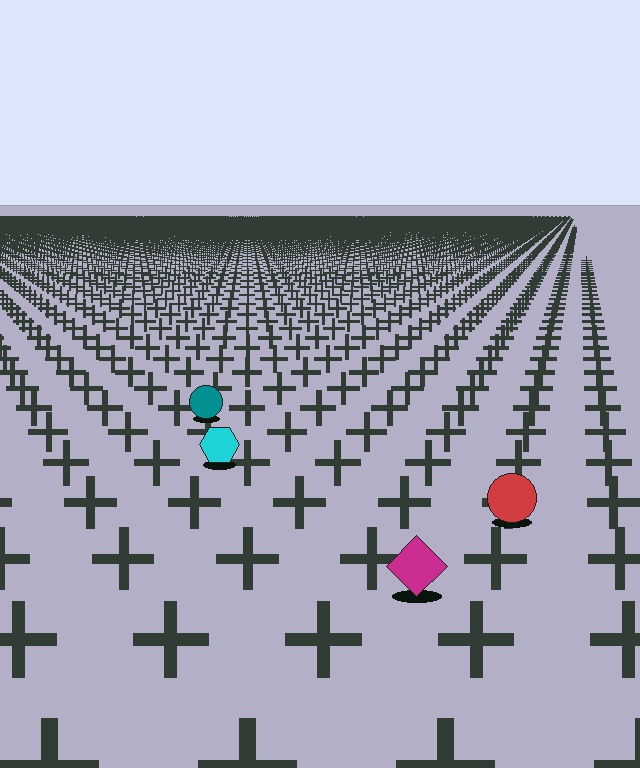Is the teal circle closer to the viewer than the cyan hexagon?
No. The cyan hexagon is closer — you can tell from the texture gradient: the ground texture is coarser near it.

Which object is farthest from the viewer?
The teal circle is farthest from the viewer. It appears smaller and the ground texture around it is denser.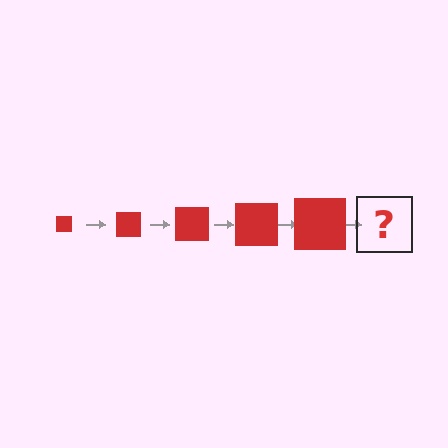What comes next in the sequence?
The next element should be a red square, larger than the previous one.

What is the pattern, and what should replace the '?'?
The pattern is that the square gets progressively larger each step. The '?' should be a red square, larger than the previous one.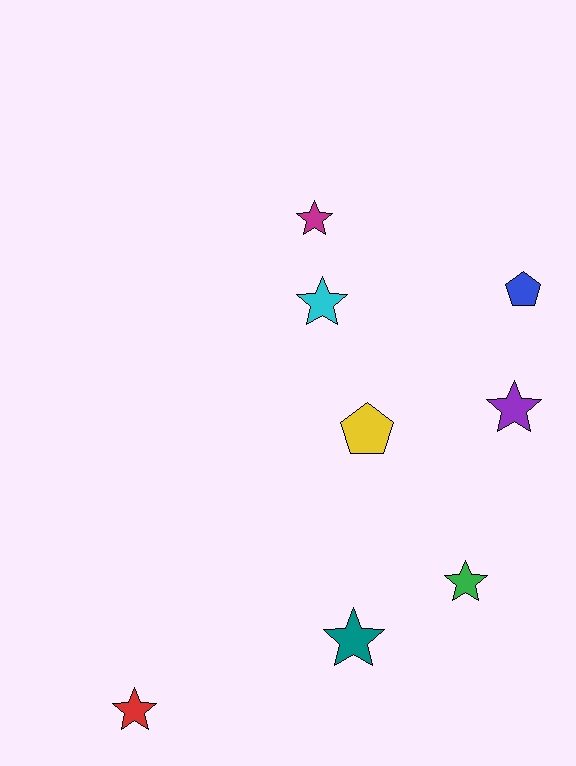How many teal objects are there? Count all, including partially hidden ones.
There is 1 teal object.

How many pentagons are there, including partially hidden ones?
There are 2 pentagons.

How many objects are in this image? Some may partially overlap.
There are 8 objects.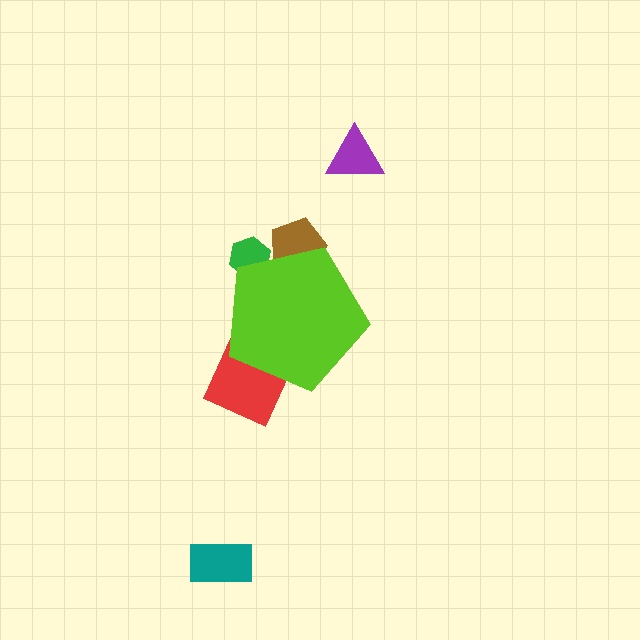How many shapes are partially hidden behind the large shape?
3 shapes are partially hidden.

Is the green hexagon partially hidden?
Yes, the green hexagon is partially hidden behind the lime pentagon.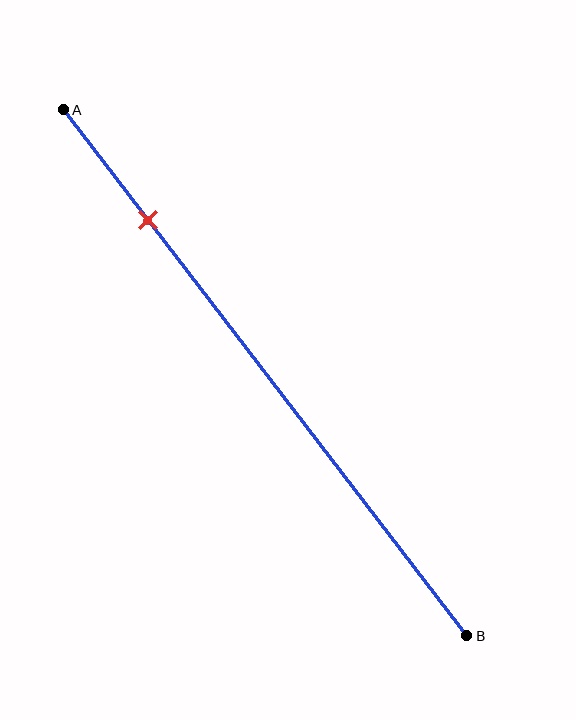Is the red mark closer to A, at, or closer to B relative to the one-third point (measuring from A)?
The red mark is closer to point A than the one-third point of segment AB.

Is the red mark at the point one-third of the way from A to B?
No, the mark is at about 20% from A, not at the 33% one-third point.